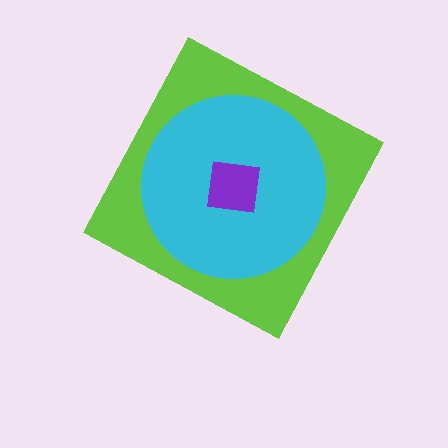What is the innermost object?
The purple square.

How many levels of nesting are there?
3.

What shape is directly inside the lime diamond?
The cyan circle.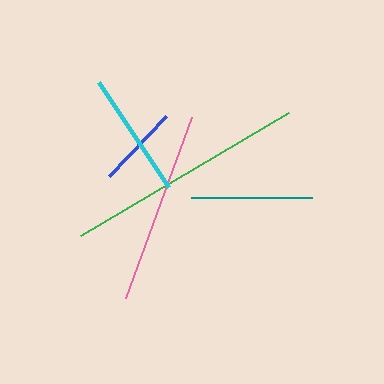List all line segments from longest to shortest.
From longest to shortest: green, pink, cyan, teal, blue.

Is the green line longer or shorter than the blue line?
The green line is longer than the blue line.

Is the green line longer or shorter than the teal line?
The green line is longer than the teal line.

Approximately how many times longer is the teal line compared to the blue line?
The teal line is approximately 1.5 times the length of the blue line.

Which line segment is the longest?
The green line is the longest at approximately 241 pixels.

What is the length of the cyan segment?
The cyan segment is approximately 126 pixels long.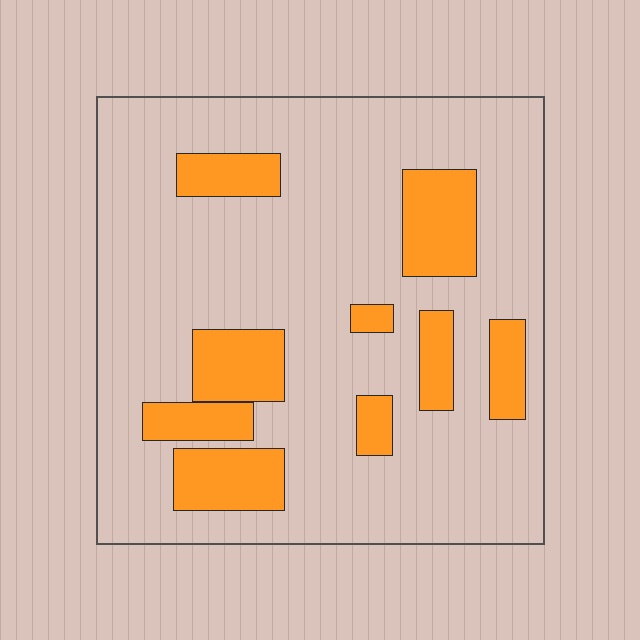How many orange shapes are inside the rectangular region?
9.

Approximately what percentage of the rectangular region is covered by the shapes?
Approximately 20%.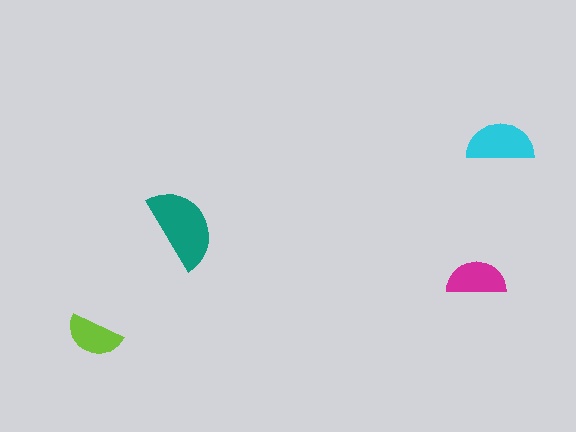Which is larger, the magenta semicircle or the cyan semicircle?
The cyan one.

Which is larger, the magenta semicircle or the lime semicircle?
The magenta one.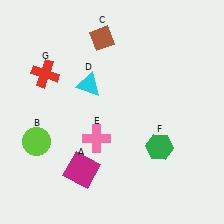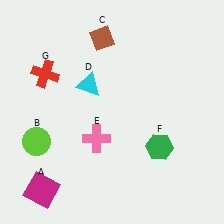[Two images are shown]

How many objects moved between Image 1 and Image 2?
1 object moved between the two images.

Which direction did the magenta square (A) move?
The magenta square (A) moved left.